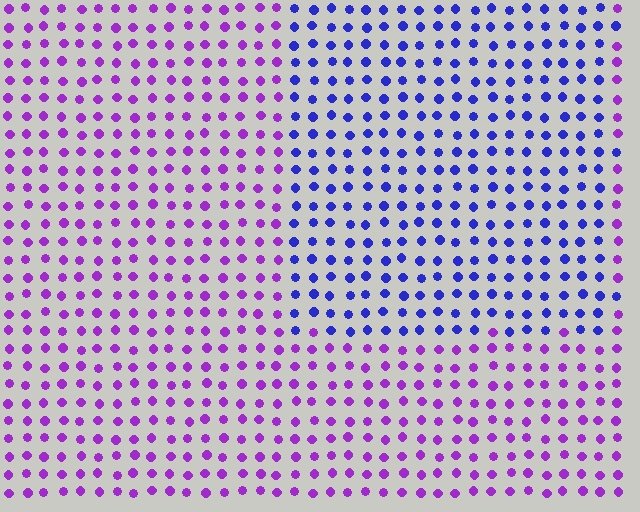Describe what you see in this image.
The image is filled with small purple elements in a uniform arrangement. A rectangle-shaped region is visible where the elements are tinted to a slightly different hue, forming a subtle color boundary.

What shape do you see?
I see a rectangle.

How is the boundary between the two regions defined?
The boundary is defined purely by a slight shift in hue (about 45 degrees). Spacing, size, and orientation are identical on both sides.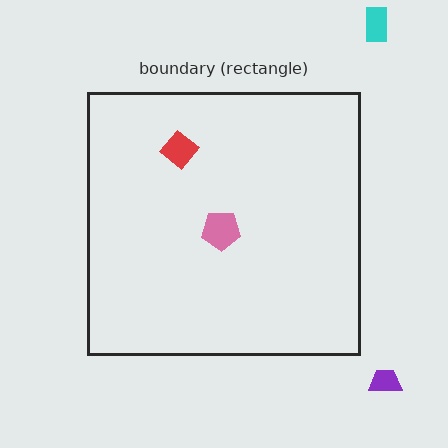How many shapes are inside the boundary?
2 inside, 2 outside.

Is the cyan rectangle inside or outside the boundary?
Outside.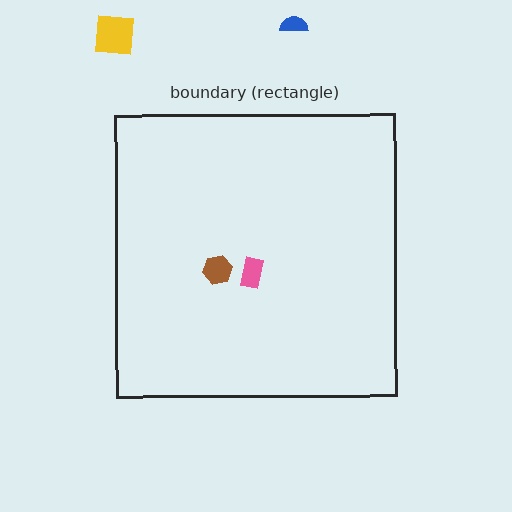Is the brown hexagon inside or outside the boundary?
Inside.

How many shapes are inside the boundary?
2 inside, 2 outside.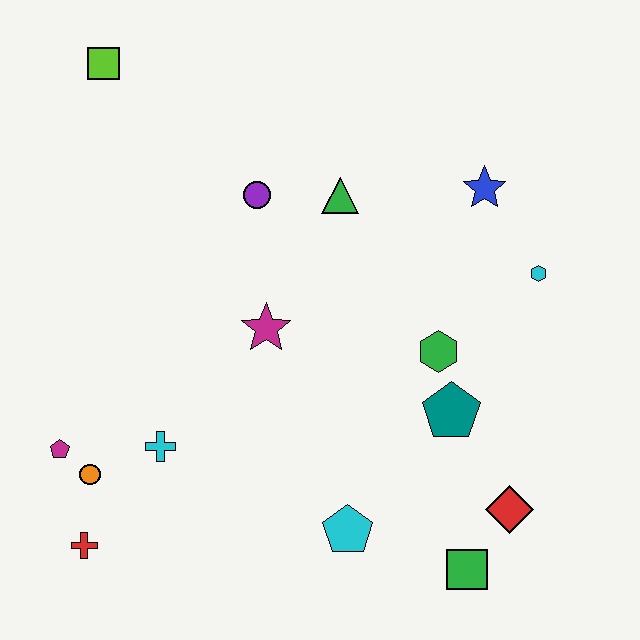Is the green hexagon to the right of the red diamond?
No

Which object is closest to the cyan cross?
The orange circle is closest to the cyan cross.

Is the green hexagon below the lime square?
Yes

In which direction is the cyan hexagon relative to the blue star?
The cyan hexagon is below the blue star.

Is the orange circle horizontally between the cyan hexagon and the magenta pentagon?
Yes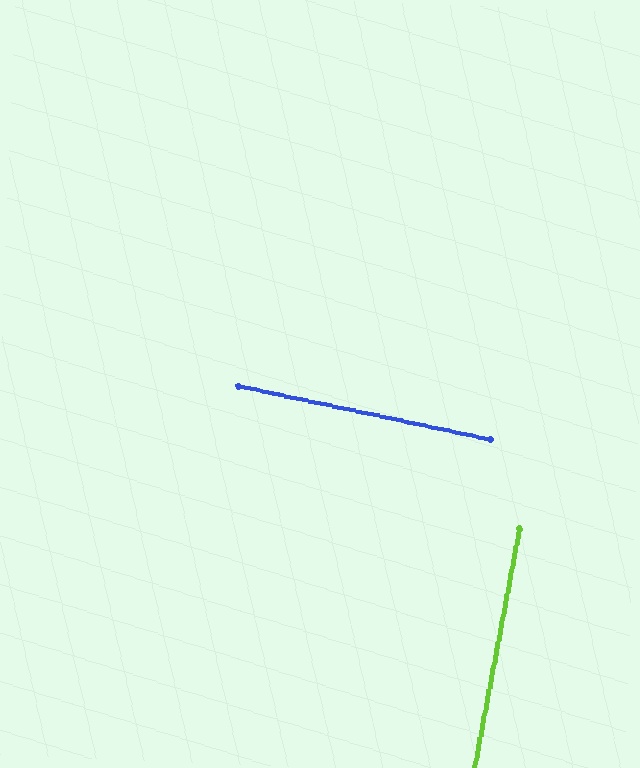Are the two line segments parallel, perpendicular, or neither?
Perpendicular — they meet at approximately 89°.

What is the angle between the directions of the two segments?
Approximately 89 degrees.